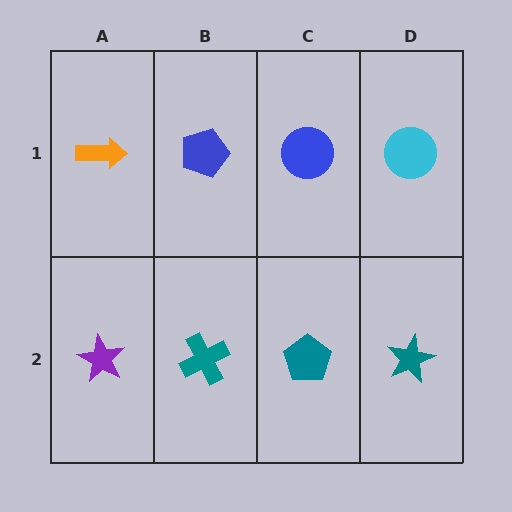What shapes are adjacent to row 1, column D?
A teal star (row 2, column D), a blue circle (row 1, column C).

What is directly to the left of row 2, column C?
A teal cross.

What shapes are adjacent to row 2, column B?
A blue pentagon (row 1, column B), a purple star (row 2, column A), a teal pentagon (row 2, column C).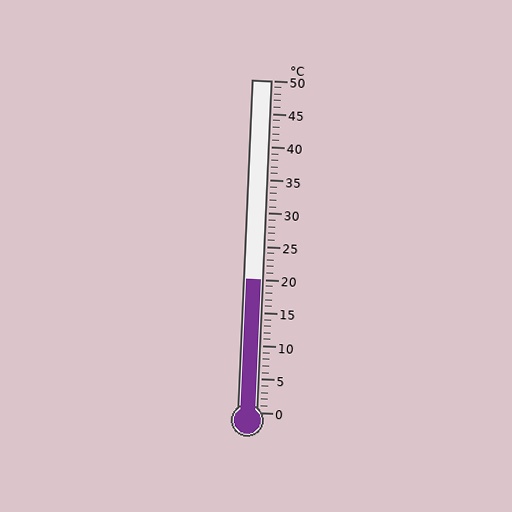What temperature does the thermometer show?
The thermometer shows approximately 20°C.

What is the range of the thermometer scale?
The thermometer scale ranges from 0°C to 50°C.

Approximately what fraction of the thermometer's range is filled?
The thermometer is filled to approximately 40% of its range.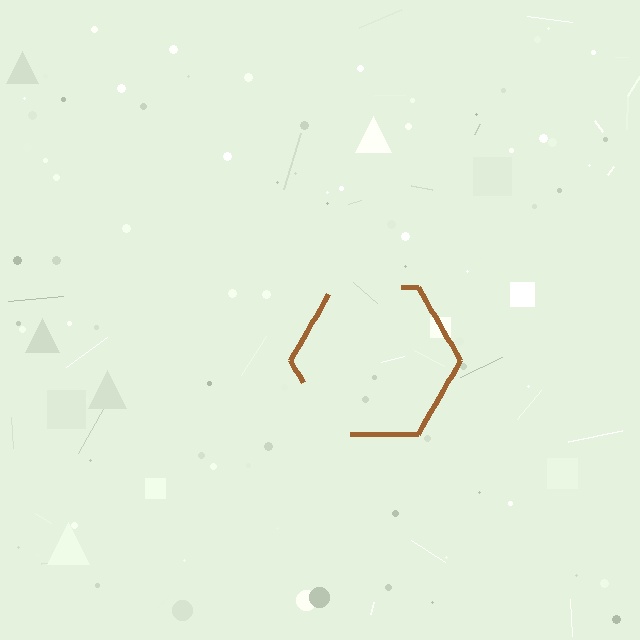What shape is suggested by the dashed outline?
The dashed outline suggests a hexagon.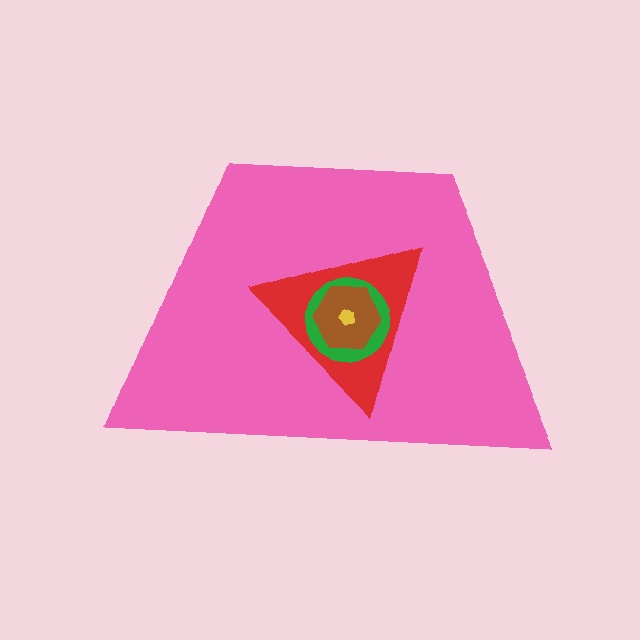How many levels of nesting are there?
5.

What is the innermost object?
The yellow pentagon.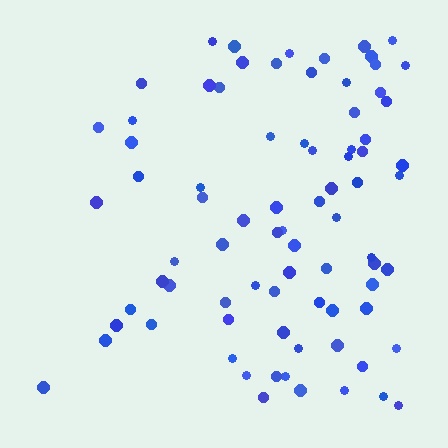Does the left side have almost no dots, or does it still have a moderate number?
Still a moderate number, just noticeably fewer than the right.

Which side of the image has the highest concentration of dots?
The right.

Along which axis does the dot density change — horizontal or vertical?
Horizontal.